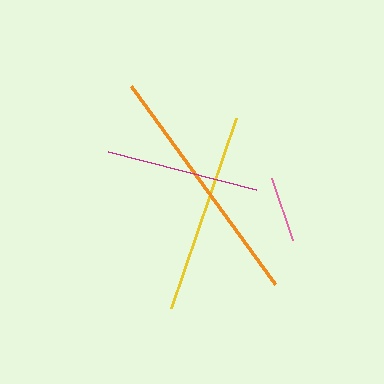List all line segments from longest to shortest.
From longest to shortest: orange, yellow, magenta, pink.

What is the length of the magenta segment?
The magenta segment is approximately 153 pixels long.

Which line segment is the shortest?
The pink line is the shortest at approximately 66 pixels.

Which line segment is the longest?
The orange line is the longest at approximately 245 pixels.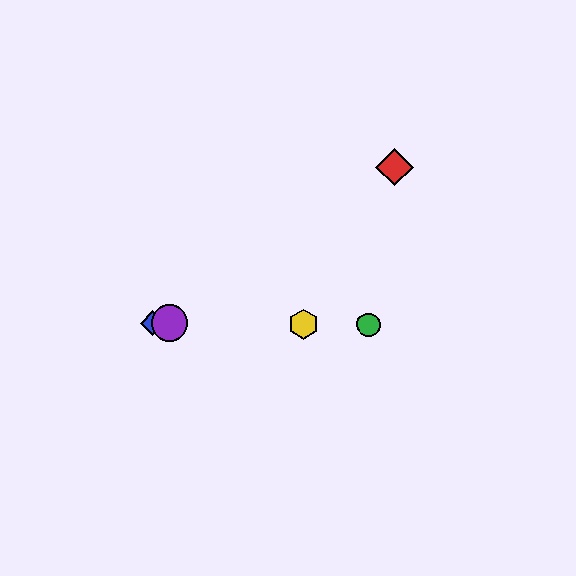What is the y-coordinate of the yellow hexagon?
The yellow hexagon is at y≈324.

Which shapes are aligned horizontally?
The blue diamond, the green circle, the yellow hexagon, the purple circle are aligned horizontally.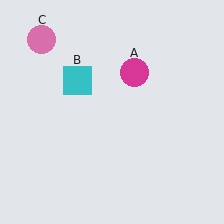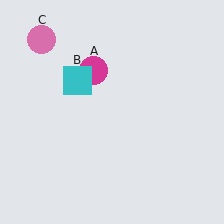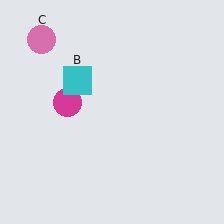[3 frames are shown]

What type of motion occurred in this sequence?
The magenta circle (object A) rotated counterclockwise around the center of the scene.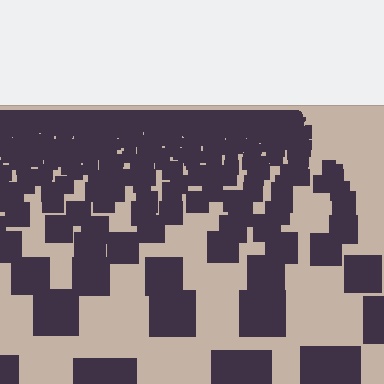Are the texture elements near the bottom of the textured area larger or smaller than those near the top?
Larger. Near the bottom, elements are closer to the viewer and appear at a bigger on-screen size.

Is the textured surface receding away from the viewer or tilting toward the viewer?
The surface is receding away from the viewer. Texture elements get smaller and denser toward the top.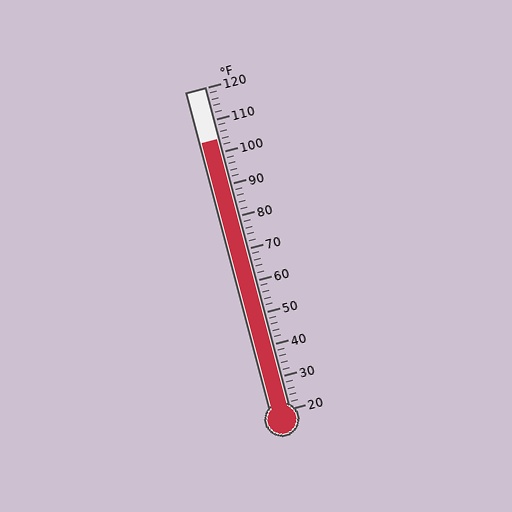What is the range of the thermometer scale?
The thermometer scale ranges from 20°F to 120°F.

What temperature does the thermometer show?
The thermometer shows approximately 104°F.